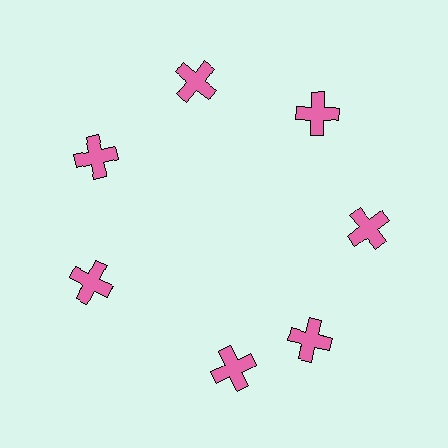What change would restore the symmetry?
The symmetry would be restored by rotating it back into even spacing with its neighbors so that all 7 crosses sit at equal angles and equal distance from the center.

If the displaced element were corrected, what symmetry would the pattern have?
It would have 7-fold rotational symmetry — the pattern would map onto itself every 51 degrees.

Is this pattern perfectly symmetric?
No. The 7 pink crosses are arranged in a ring, but one element near the 6 o'clock position is rotated out of alignment along the ring, breaking the 7-fold rotational symmetry.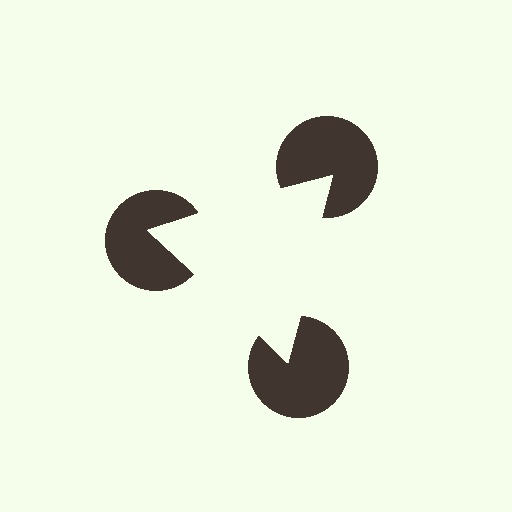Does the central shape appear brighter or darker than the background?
It typically appears slightly brighter than the background, even though no actual brightness change is drawn.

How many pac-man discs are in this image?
There are 3 — one at each vertex of the illusory triangle.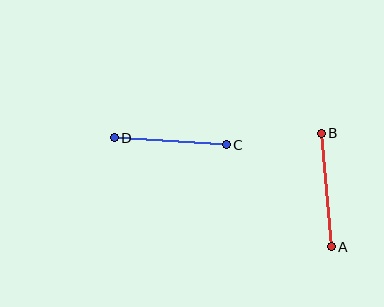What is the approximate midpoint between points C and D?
The midpoint is at approximately (170, 141) pixels.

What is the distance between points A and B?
The distance is approximately 114 pixels.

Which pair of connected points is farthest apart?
Points A and B are farthest apart.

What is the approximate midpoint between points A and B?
The midpoint is at approximately (326, 190) pixels.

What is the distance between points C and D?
The distance is approximately 112 pixels.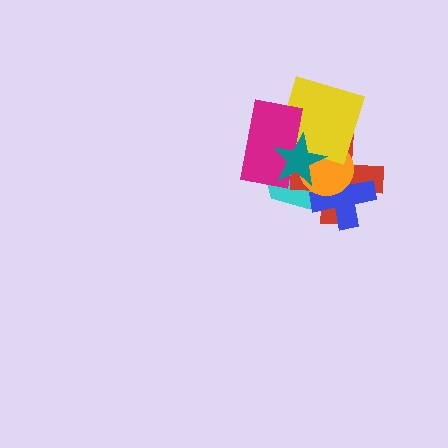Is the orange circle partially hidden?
Yes, it is partially covered by another shape.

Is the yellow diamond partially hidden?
Yes, it is partially covered by another shape.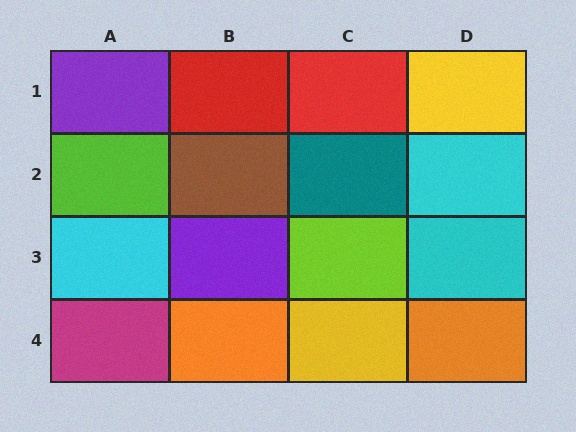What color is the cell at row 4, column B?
Orange.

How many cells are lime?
2 cells are lime.